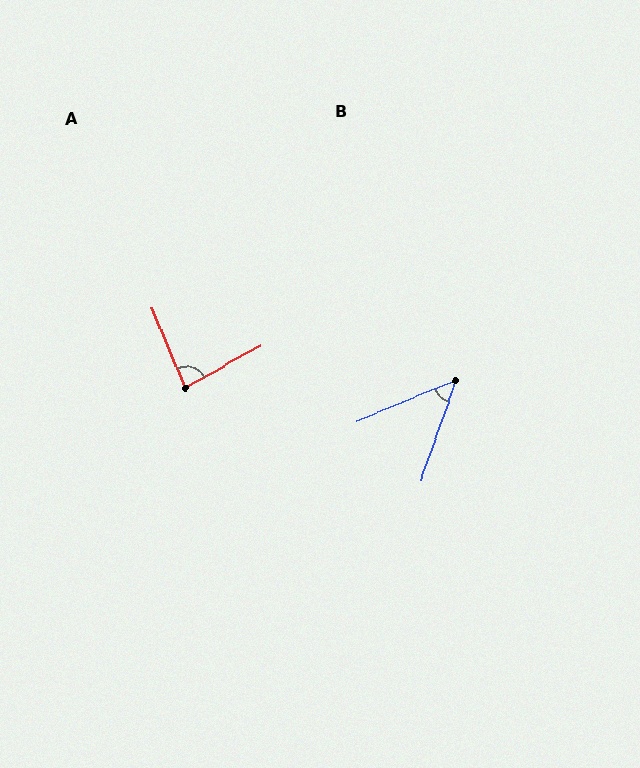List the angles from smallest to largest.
B (48°), A (84°).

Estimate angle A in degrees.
Approximately 84 degrees.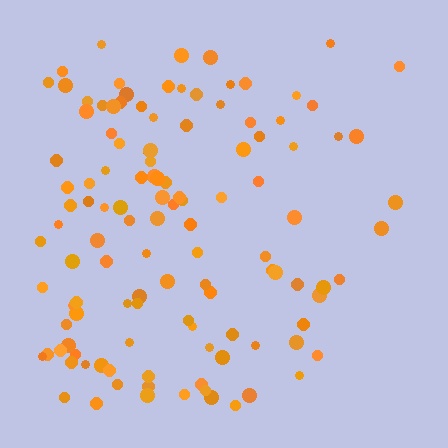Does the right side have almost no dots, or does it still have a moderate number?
Still a moderate number, just noticeably fewer than the left.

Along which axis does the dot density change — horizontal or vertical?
Horizontal.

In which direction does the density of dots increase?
From right to left, with the left side densest.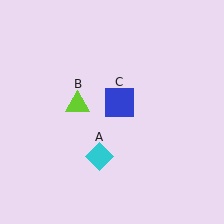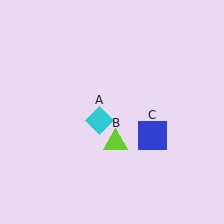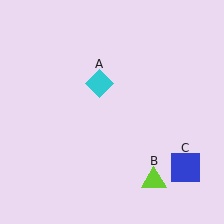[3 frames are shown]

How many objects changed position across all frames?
3 objects changed position: cyan diamond (object A), lime triangle (object B), blue square (object C).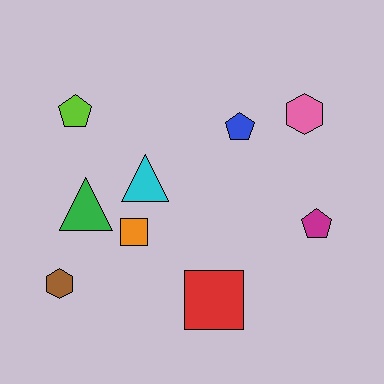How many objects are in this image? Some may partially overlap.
There are 9 objects.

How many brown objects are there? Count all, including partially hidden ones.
There is 1 brown object.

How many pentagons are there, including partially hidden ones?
There are 3 pentagons.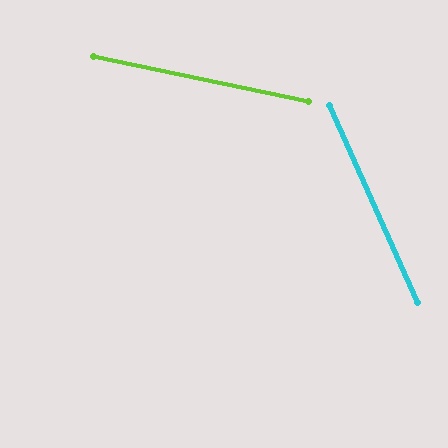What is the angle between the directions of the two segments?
Approximately 54 degrees.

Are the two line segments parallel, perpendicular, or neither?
Neither parallel nor perpendicular — they differ by about 54°.